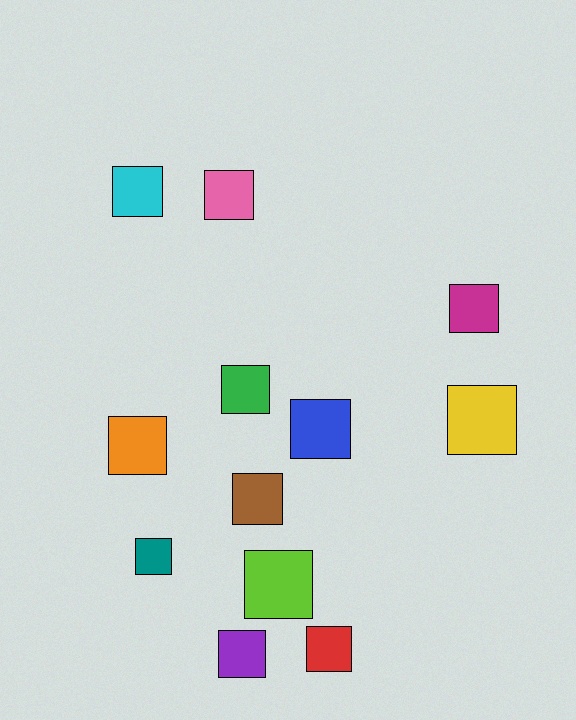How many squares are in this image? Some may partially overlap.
There are 12 squares.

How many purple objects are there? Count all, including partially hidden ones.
There is 1 purple object.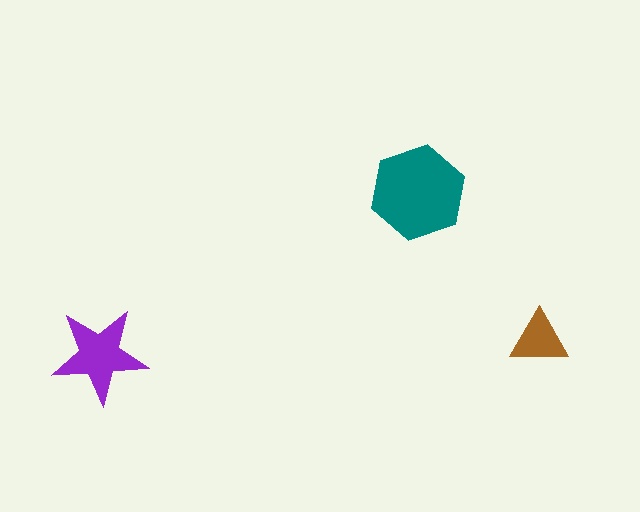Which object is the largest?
The teal hexagon.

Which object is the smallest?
The brown triangle.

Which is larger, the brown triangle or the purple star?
The purple star.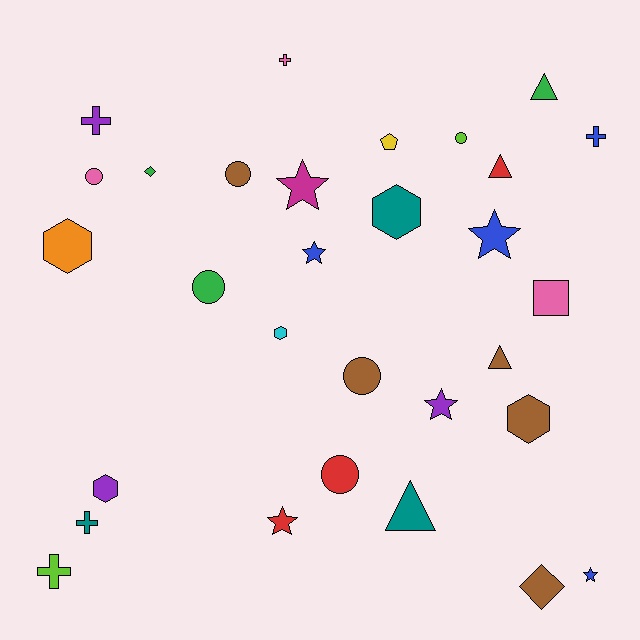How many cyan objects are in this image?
There is 1 cyan object.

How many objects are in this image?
There are 30 objects.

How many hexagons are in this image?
There are 5 hexagons.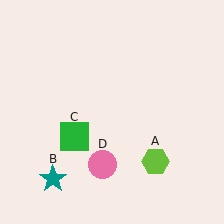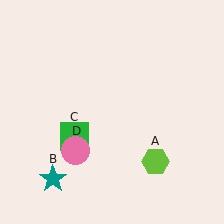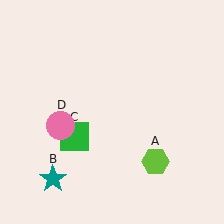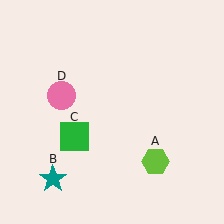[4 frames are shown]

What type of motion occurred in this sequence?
The pink circle (object D) rotated clockwise around the center of the scene.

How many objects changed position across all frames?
1 object changed position: pink circle (object D).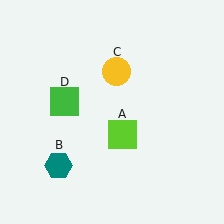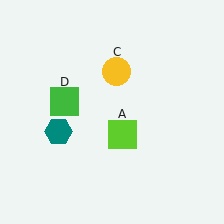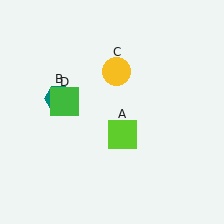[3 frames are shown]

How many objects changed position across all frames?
1 object changed position: teal hexagon (object B).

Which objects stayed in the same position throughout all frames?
Lime square (object A) and yellow circle (object C) and green square (object D) remained stationary.